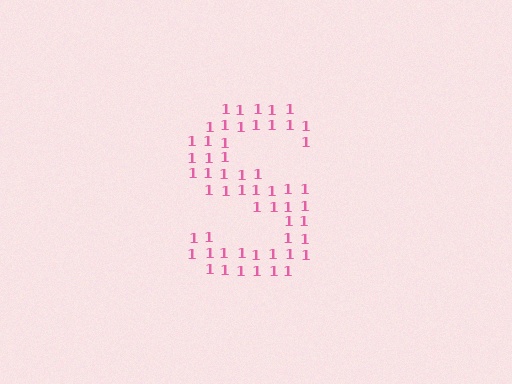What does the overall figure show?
The overall figure shows the letter S.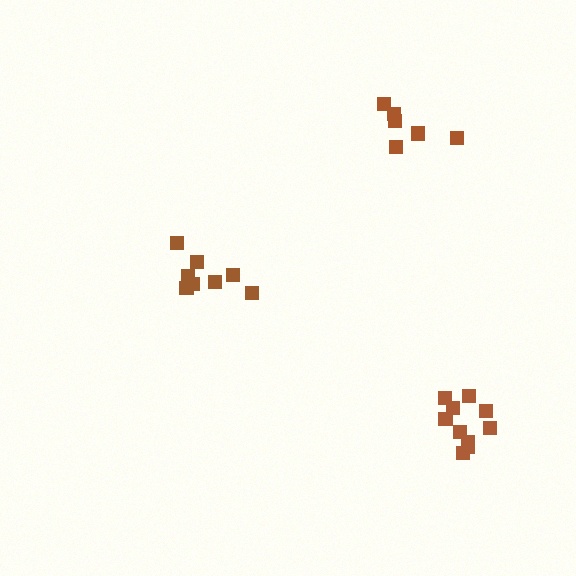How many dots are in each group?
Group 1: 6 dots, Group 2: 8 dots, Group 3: 10 dots (24 total).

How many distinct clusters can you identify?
There are 3 distinct clusters.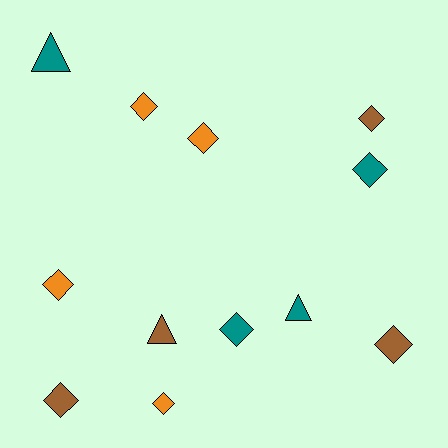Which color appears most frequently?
Teal, with 4 objects.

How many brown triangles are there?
There is 1 brown triangle.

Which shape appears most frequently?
Diamond, with 9 objects.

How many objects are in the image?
There are 12 objects.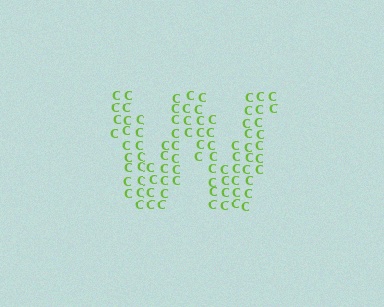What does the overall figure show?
The overall figure shows the letter W.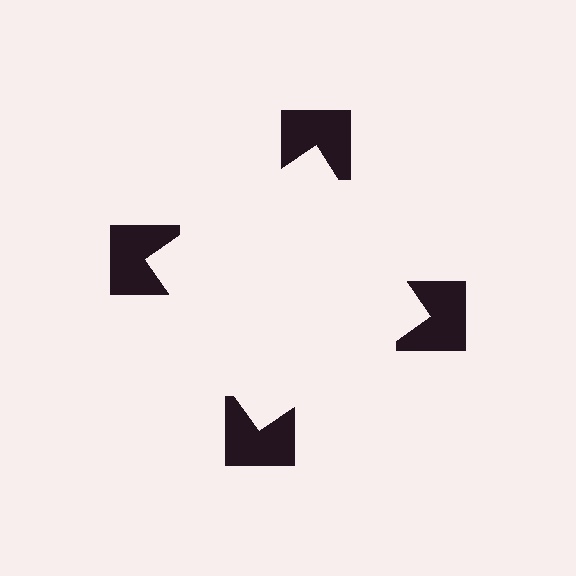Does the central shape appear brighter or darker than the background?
It typically appears slightly brighter than the background, even though no actual brightness change is drawn.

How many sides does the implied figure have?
4 sides.